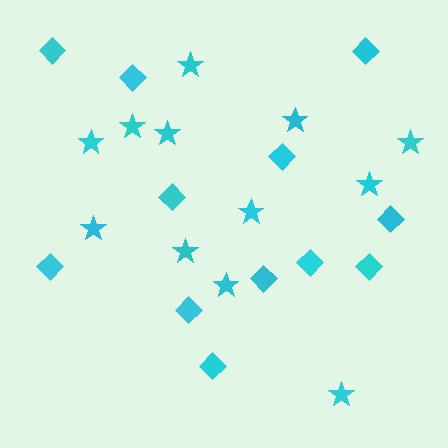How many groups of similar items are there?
There are 2 groups: one group of stars (12) and one group of diamonds (12).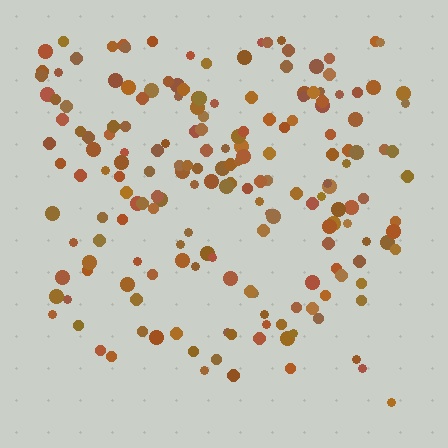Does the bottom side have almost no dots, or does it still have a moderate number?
Still a moderate number, just noticeably fewer than the top.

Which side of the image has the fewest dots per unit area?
The bottom.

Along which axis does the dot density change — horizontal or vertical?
Vertical.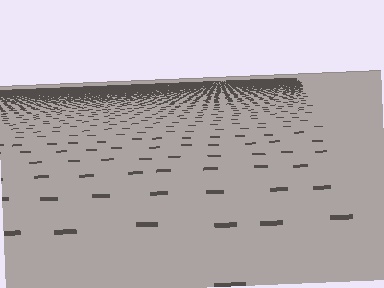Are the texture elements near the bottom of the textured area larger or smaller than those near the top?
Larger. Near the bottom, elements are closer to the viewer and appear at a bigger on-screen size.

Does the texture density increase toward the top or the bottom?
Density increases toward the top.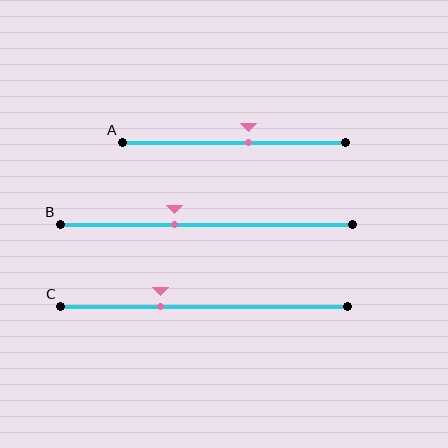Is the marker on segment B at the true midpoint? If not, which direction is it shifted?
No, the marker on segment B is shifted to the left by about 11% of the segment length.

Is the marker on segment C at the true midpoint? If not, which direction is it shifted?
No, the marker on segment C is shifted to the left by about 15% of the segment length.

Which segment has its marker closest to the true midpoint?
Segment A has its marker closest to the true midpoint.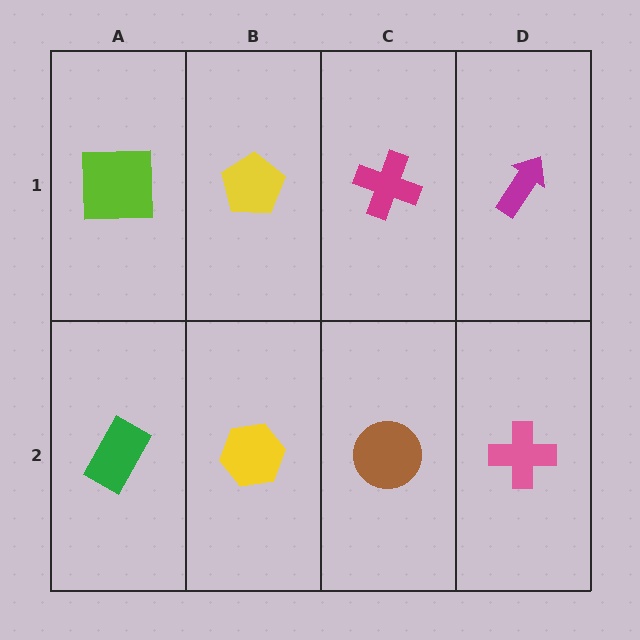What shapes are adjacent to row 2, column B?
A yellow pentagon (row 1, column B), a green rectangle (row 2, column A), a brown circle (row 2, column C).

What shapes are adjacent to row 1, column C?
A brown circle (row 2, column C), a yellow pentagon (row 1, column B), a magenta arrow (row 1, column D).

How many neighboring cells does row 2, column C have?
3.